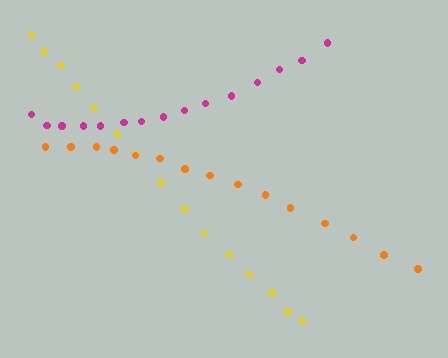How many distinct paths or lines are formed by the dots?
There are 3 distinct paths.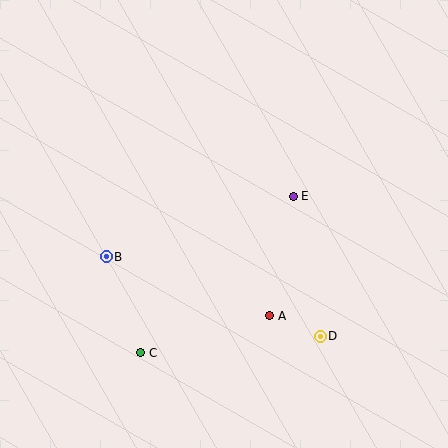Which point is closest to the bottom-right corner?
Point D is closest to the bottom-right corner.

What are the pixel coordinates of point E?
Point E is at (293, 196).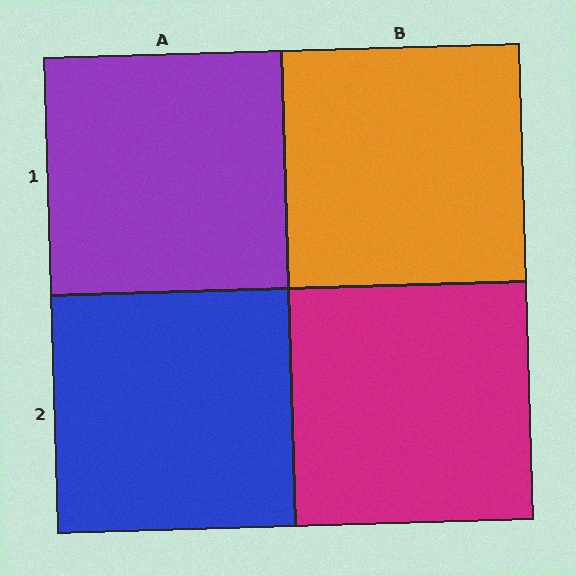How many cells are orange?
1 cell is orange.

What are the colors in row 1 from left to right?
Purple, orange.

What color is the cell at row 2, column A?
Blue.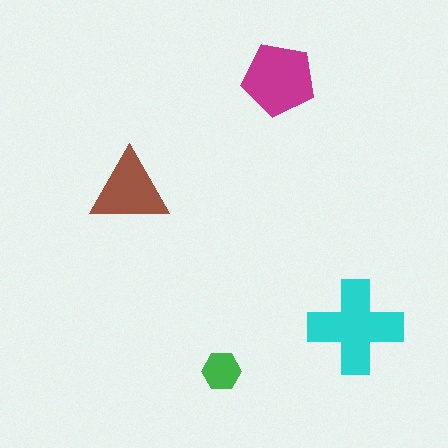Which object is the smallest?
The green hexagon.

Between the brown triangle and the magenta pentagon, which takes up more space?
The magenta pentagon.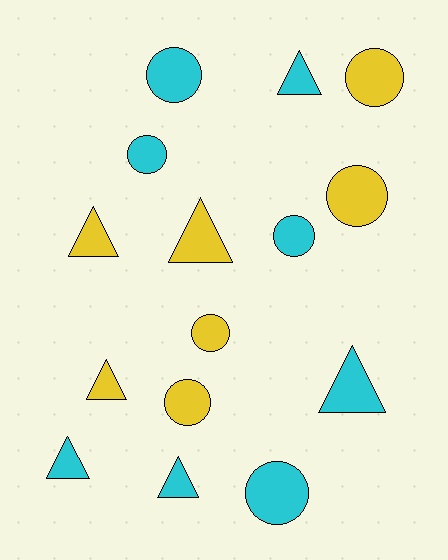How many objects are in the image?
There are 15 objects.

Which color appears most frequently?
Cyan, with 8 objects.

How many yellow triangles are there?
There are 3 yellow triangles.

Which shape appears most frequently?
Circle, with 8 objects.